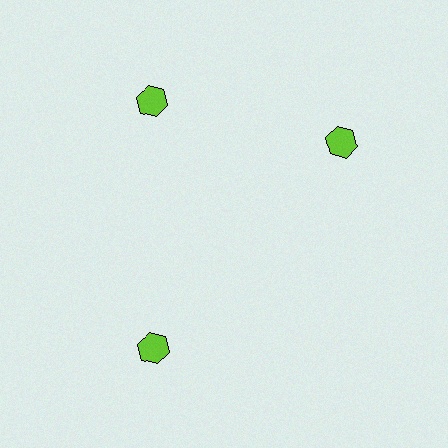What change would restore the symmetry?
The symmetry would be restored by rotating it back into even spacing with its neighbors so that all 3 hexagons sit at equal angles and equal distance from the center.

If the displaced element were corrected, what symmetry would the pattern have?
It would have 3-fold rotational symmetry — the pattern would map onto itself every 120 degrees.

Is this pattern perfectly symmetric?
No. The 3 lime hexagons are arranged in a ring, but one element near the 3 o'clock position is rotated out of alignment along the ring, breaking the 3-fold rotational symmetry.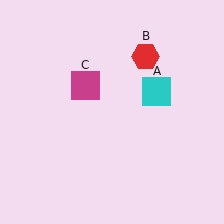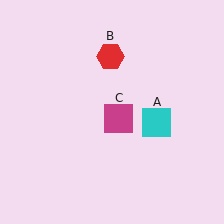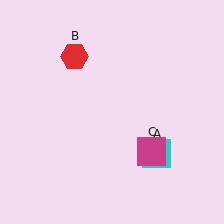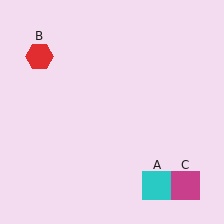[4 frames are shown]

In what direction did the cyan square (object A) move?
The cyan square (object A) moved down.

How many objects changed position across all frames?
3 objects changed position: cyan square (object A), red hexagon (object B), magenta square (object C).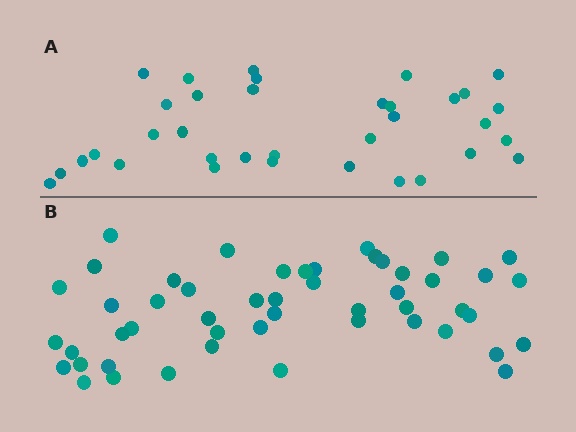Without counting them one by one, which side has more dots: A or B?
Region B (the bottom region) has more dots.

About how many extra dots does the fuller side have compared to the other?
Region B has approximately 15 more dots than region A.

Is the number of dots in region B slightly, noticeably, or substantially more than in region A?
Region B has noticeably more, but not dramatically so. The ratio is roughly 1.4 to 1.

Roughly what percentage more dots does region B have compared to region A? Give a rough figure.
About 45% more.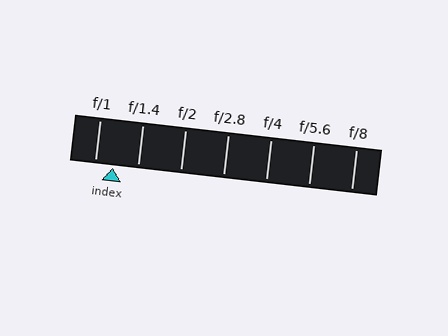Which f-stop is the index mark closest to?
The index mark is closest to f/1.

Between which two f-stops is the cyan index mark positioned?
The index mark is between f/1 and f/1.4.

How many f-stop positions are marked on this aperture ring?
There are 7 f-stop positions marked.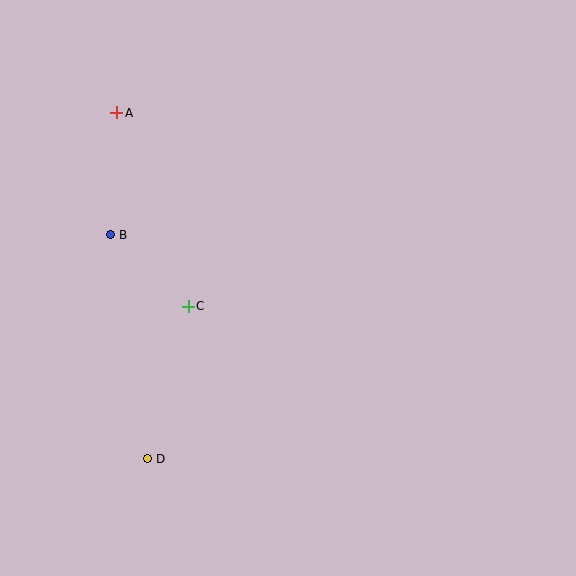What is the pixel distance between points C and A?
The distance between C and A is 206 pixels.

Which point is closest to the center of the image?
Point C at (188, 306) is closest to the center.